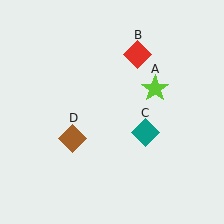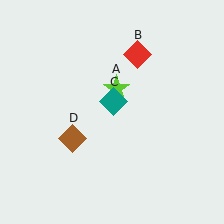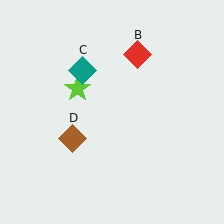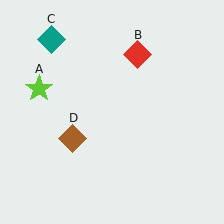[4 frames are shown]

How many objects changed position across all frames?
2 objects changed position: lime star (object A), teal diamond (object C).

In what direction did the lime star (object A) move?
The lime star (object A) moved left.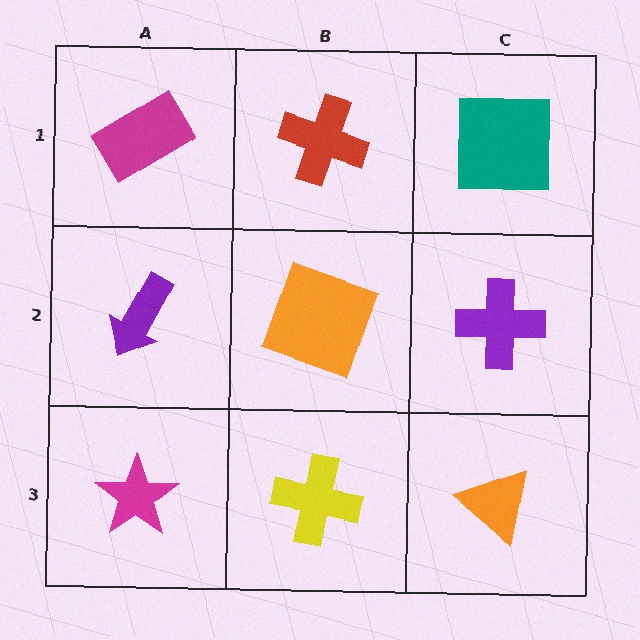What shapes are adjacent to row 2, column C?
A teal square (row 1, column C), an orange triangle (row 3, column C), an orange square (row 2, column B).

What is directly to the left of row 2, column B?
A purple arrow.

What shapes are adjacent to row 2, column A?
A magenta rectangle (row 1, column A), a magenta star (row 3, column A), an orange square (row 2, column B).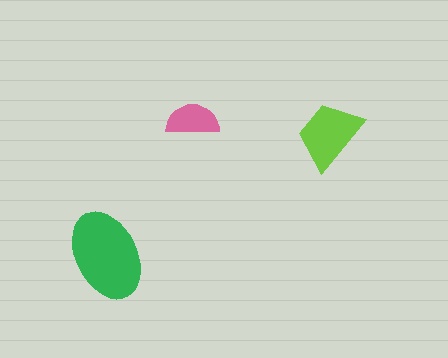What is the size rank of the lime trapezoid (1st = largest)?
2nd.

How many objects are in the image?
There are 3 objects in the image.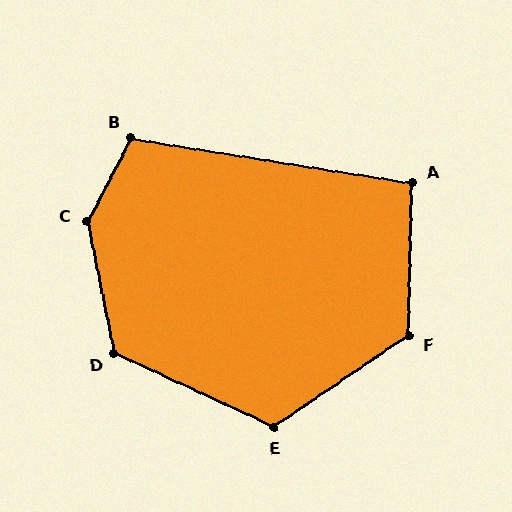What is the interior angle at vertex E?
Approximately 121 degrees (obtuse).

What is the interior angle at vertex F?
Approximately 125 degrees (obtuse).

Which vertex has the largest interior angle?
C, at approximately 141 degrees.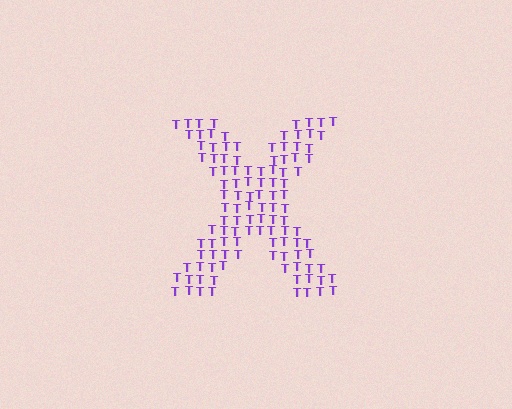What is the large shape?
The large shape is the letter X.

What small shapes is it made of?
It is made of small letter T's.